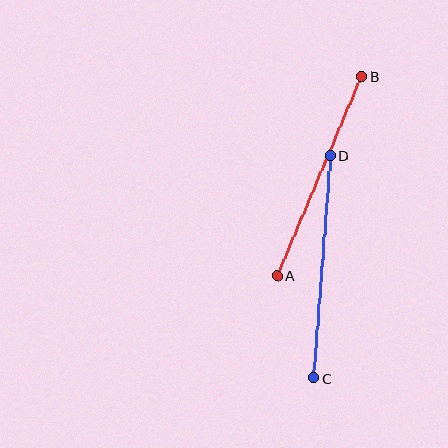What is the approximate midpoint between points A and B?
The midpoint is at approximately (319, 176) pixels.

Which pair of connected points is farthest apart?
Points C and D are farthest apart.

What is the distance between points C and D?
The distance is approximately 223 pixels.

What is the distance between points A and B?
The distance is approximately 216 pixels.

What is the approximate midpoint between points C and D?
The midpoint is at approximately (322, 267) pixels.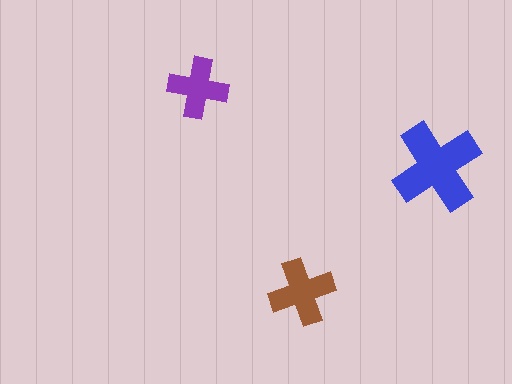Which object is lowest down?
The brown cross is bottommost.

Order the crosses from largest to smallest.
the blue one, the brown one, the purple one.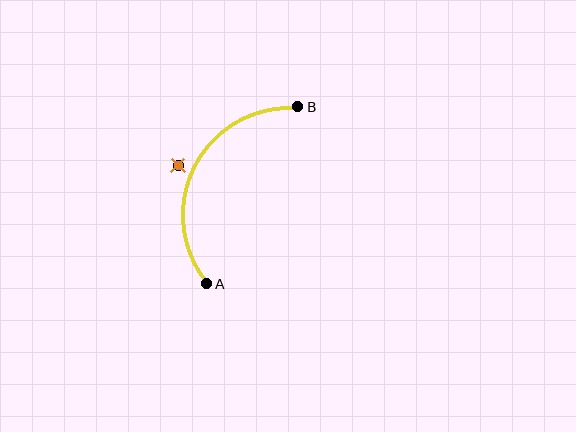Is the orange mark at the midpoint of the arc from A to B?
No — the orange mark does not lie on the arc at all. It sits slightly outside the curve.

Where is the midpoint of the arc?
The arc midpoint is the point on the curve farthest from the straight line joining A and B. It sits to the left of that line.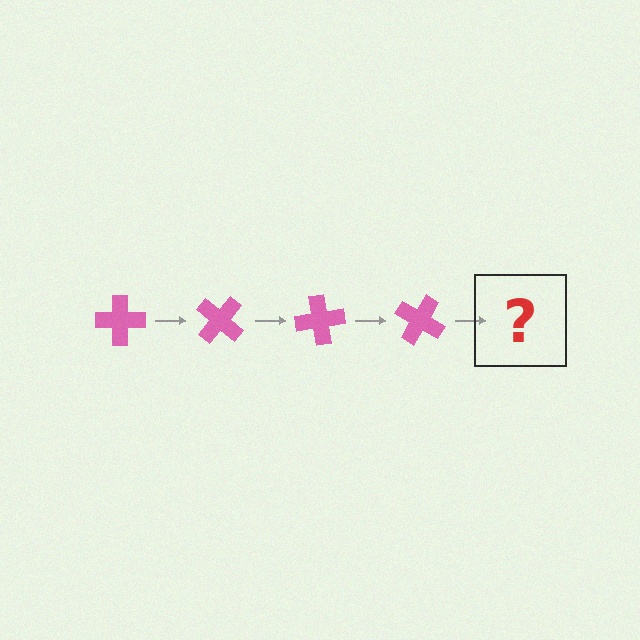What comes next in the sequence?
The next element should be a pink cross rotated 160 degrees.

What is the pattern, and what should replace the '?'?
The pattern is that the cross rotates 40 degrees each step. The '?' should be a pink cross rotated 160 degrees.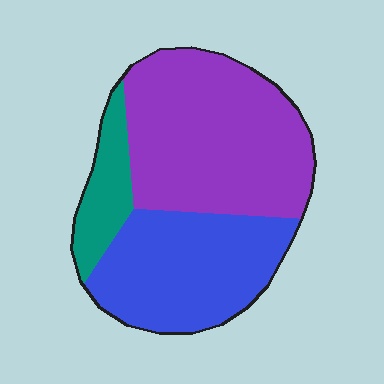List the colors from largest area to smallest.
From largest to smallest: purple, blue, teal.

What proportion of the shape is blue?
Blue takes up about three eighths (3/8) of the shape.